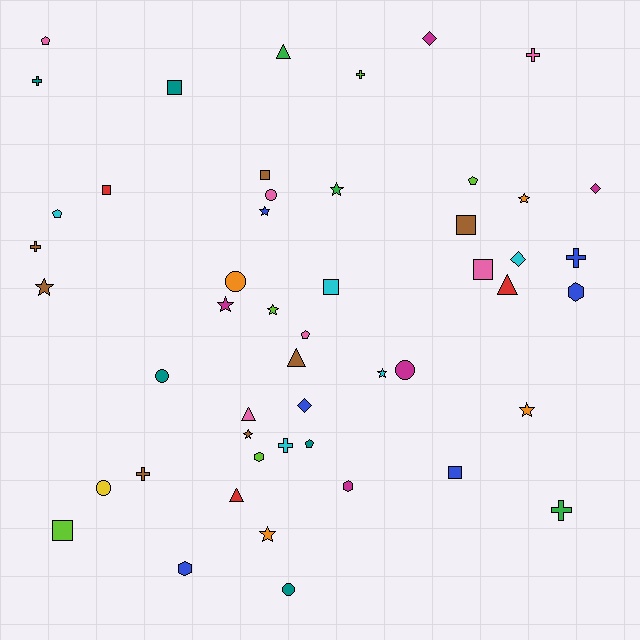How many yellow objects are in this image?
There is 1 yellow object.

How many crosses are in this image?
There are 8 crosses.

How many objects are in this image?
There are 50 objects.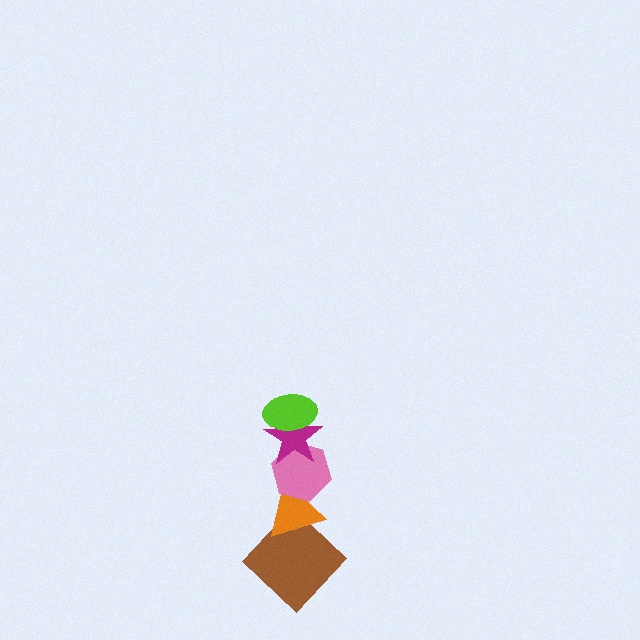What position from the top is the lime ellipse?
The lime ellipse is 1st from the top.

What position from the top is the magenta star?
The magenta star is 2nd from the top.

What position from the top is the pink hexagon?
The pink hexagon is 3rd from the top.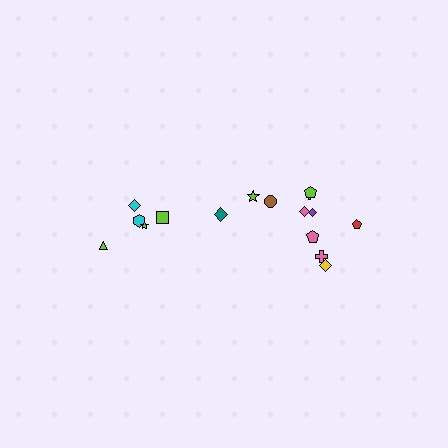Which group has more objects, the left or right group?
The right group.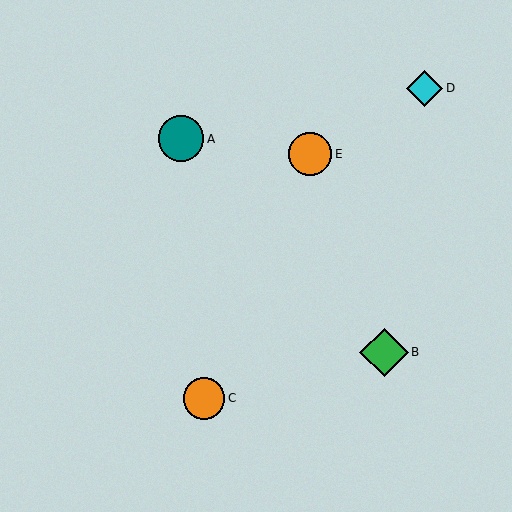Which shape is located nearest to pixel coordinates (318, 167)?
The orange circle (labeled E) at (310, 154) is nearest to that location.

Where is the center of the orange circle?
The center of the orange circle is at (310, 154).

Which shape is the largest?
The green diamond (labeled B) is the largest.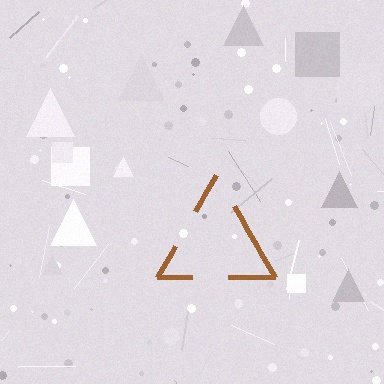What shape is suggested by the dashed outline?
The dashed outline suggests a triangle.